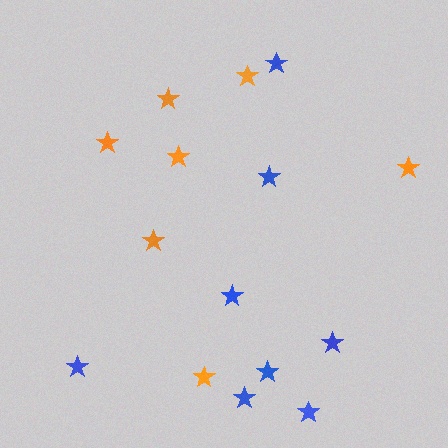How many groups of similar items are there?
There are 2 groups: one group of orange stars (7) and one group of blue stars (8).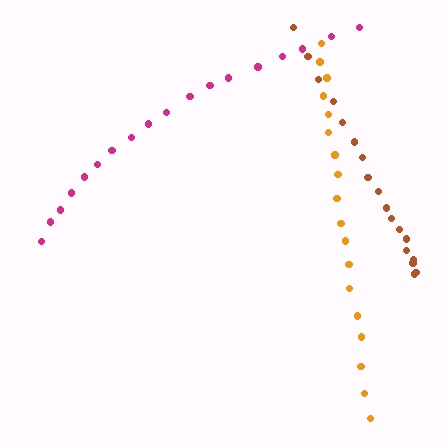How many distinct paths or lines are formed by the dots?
There are 3 distinct paths.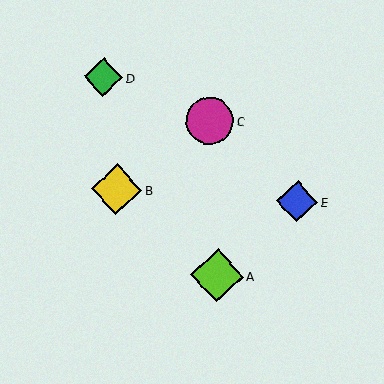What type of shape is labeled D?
Shape D is a green diamond.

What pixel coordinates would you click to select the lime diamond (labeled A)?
Click at (217, 276) to select the lime diamond A.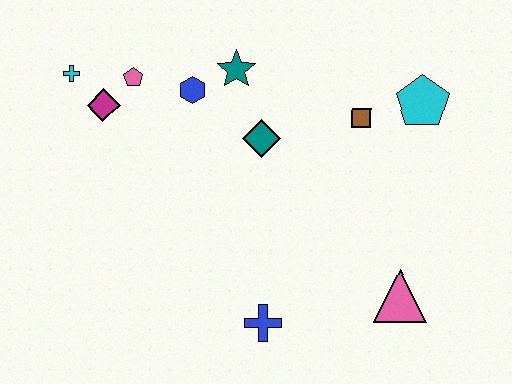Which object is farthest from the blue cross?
The cyan cross is farthest from the blue cross.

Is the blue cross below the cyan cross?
Yes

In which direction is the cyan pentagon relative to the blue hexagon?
The cyan pentagon is to the right of the blue hexagon.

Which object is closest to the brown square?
The cyan pentagon is closest to the brown square.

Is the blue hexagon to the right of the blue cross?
No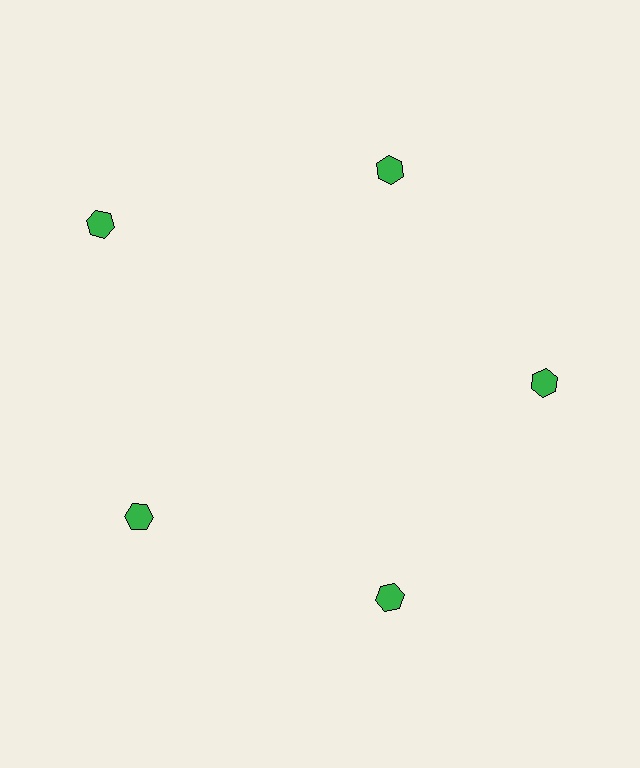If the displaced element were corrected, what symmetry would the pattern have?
It would have 5-fold rotational symmetry — the pattern would map onto itself every 72 degrees.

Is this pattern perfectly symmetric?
No. The 5 green hexagons are arranged in a ring, but one element near the 10 o'clock position is pushed outward from the center, breaking the 5-fold rotational symmetry.